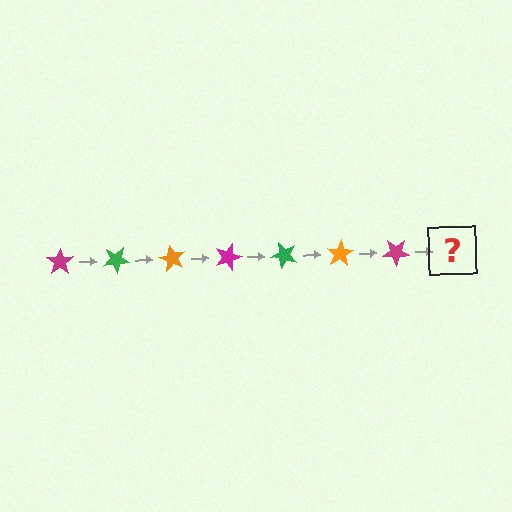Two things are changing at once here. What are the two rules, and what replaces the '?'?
The two rules are that it rotates 30 degrees each step and the color cycles through magenta, green, and orange. The '?' should be a green star, rotated 210 degrees from the start.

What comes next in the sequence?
The next element should be a green star, rotated 210 degrees from the start.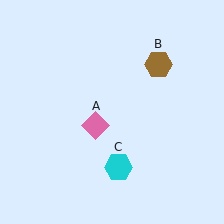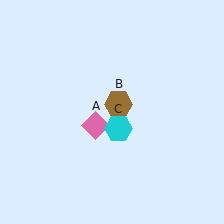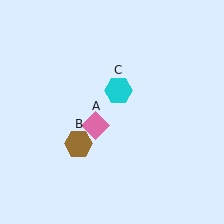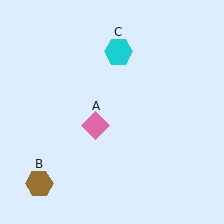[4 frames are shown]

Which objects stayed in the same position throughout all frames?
Pink diamond (object A) remained stationary.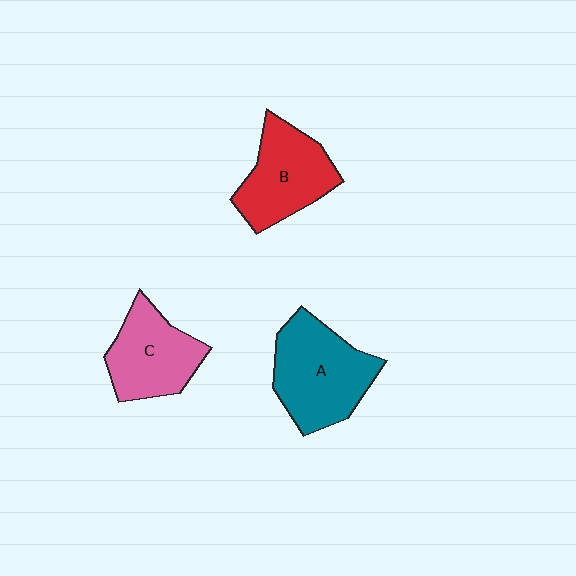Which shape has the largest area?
Shape A (teal).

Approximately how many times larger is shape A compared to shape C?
Approximately 1.3 times.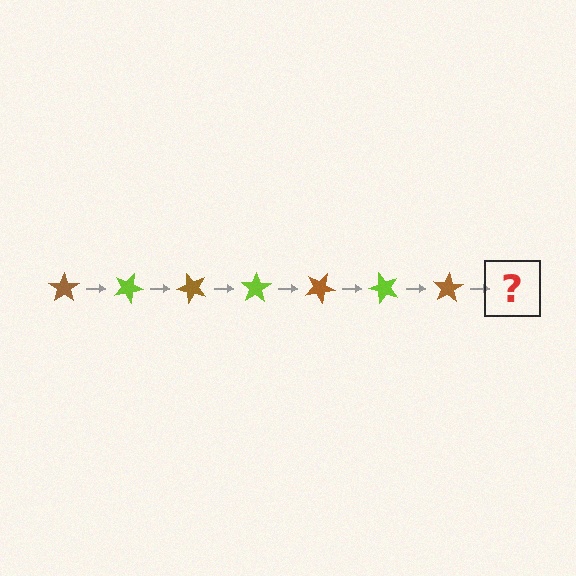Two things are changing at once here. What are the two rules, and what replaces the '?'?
The two rules are that it rotates 25 degrees each step and the color cycles through brown and lime. The '?' should be a lime star, rotated 175 degrees from the start.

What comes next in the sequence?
The next element should be a lime star, rotated 175 degrees from the start.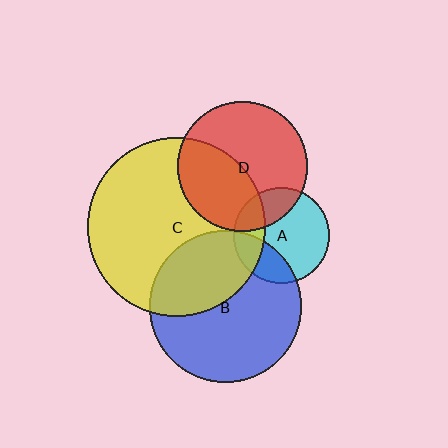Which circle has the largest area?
Circle C (yellow).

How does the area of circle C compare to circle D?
Approximately 1.9 times.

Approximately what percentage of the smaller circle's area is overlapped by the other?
Approximately 40%.